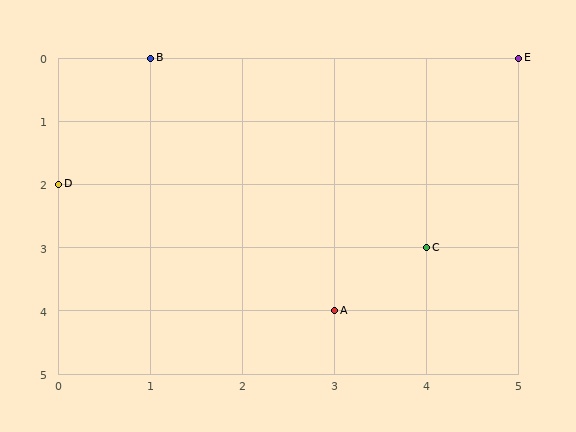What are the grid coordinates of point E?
Point E is at grid coordinates (5, 0).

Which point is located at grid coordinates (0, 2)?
Point D is at (0, 2).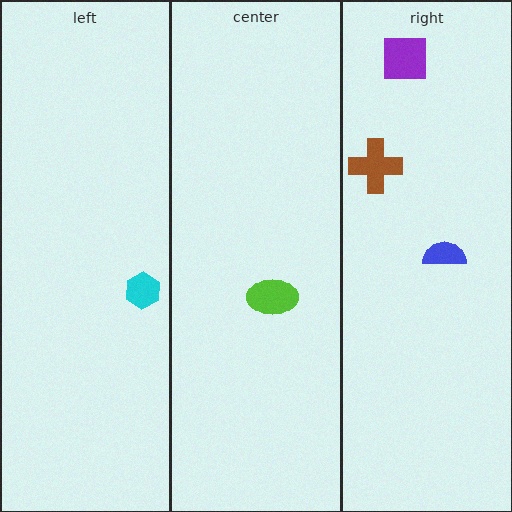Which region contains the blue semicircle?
The right region.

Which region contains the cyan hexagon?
The left region.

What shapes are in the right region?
The blue semicircle, the purple square, the brown cross.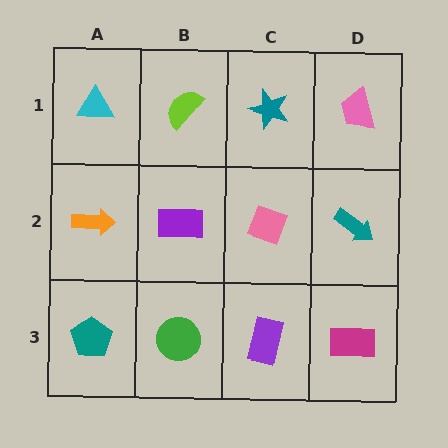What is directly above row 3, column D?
A teal arrow.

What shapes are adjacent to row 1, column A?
An orange arrow (row 2, column A), a lime semicircle (row 1, column B).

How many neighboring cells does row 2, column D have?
3.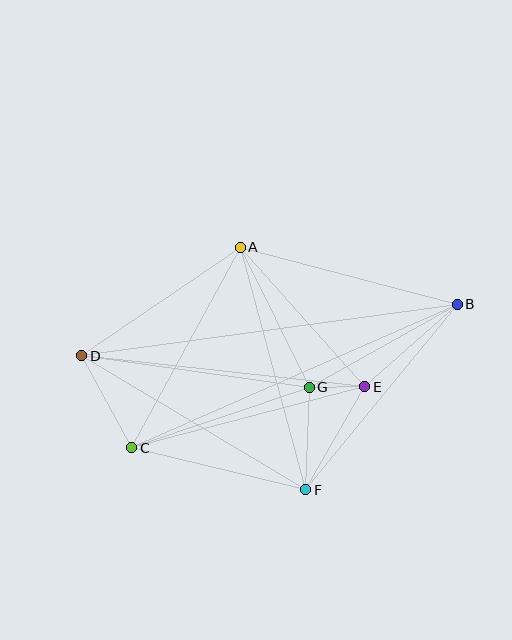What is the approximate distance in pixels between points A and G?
The distance between A and G is approximately 156 pixels.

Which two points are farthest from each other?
Points B and D are farthest from each other.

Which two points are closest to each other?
Points E and G are closest to each other.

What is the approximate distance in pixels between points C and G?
The distance between C and G is approximately 188 pixels.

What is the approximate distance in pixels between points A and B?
The distance between A and B is approximately 224 pixels.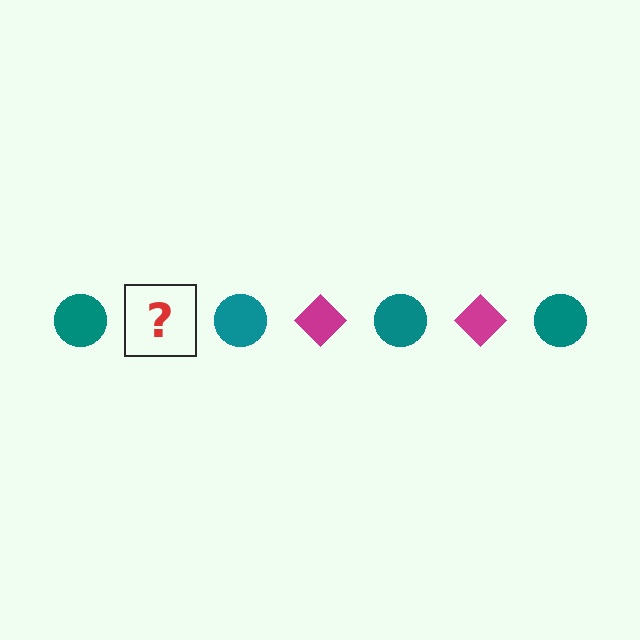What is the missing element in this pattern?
The missing element is a magenta diamond.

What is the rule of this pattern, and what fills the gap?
The rule is that the pattern alternates between teal circle and magenta diamond. The gap should be filled with a magenta diamond.